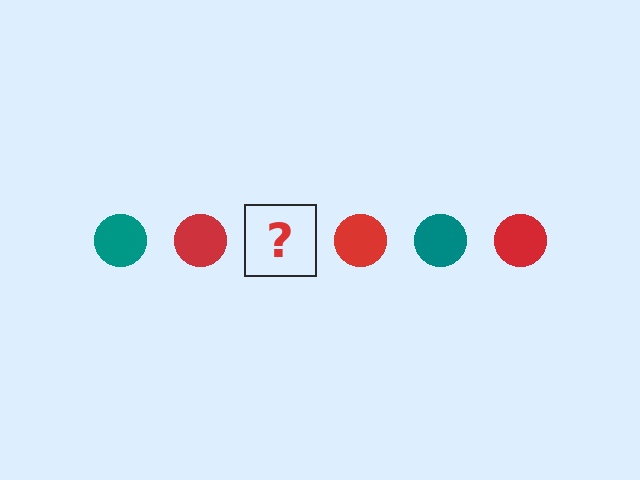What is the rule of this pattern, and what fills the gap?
The rule is that the pattern cycles through teal, red circles. The gap should be filled with a teal circle.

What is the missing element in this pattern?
The missing element is a teal circle.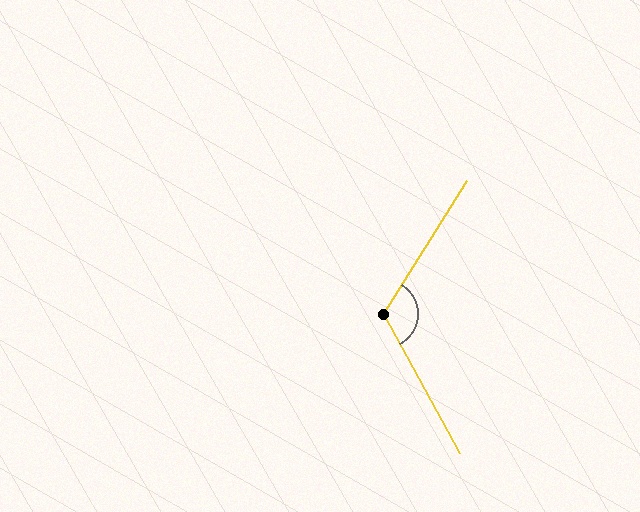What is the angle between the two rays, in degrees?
Approximately 119 degrees.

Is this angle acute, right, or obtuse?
It is obtuse.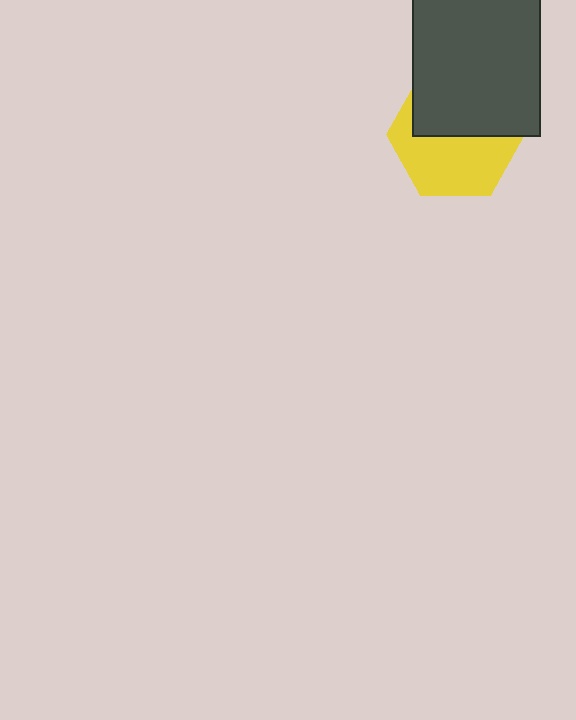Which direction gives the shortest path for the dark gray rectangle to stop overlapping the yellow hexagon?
Moving up gives the shortest separation.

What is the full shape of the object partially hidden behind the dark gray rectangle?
The partially hidden object is a yellow hexagon.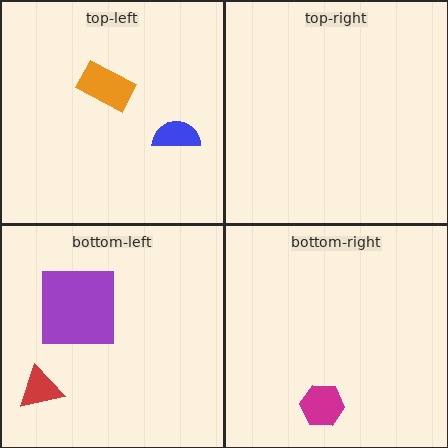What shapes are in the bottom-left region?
The red triangle, the purple square.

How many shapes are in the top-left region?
2.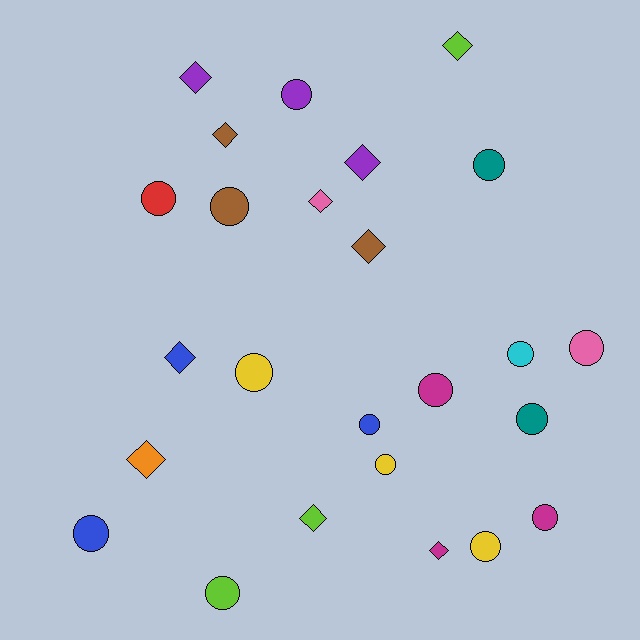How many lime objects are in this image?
There are 3 lime objects.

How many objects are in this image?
There are 25 objects.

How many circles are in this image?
There are 15 circles.